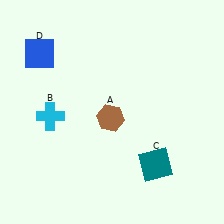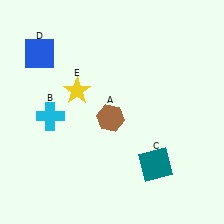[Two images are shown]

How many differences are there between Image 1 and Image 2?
There is 1 difference between the two images.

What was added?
A yellow star (E) was added in Image 2.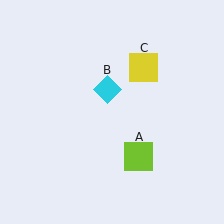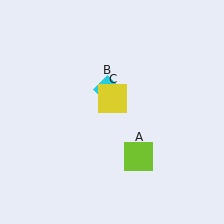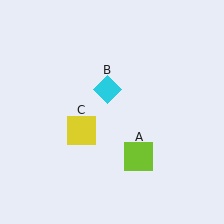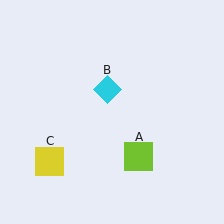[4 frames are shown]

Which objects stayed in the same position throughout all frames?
Lime square (object A) and cyan diamond (object B) remained stationary.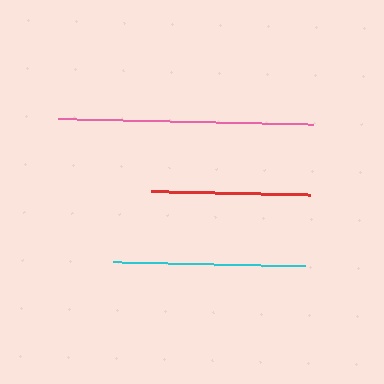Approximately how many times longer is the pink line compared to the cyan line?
The pink line is approximately 1.3 times the length of the cyan line.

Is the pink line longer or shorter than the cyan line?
The pink line is longer than the cyan line.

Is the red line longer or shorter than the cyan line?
The cyan line is longer than the red line.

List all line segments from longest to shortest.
From longest to shortest: pink, cyan, red.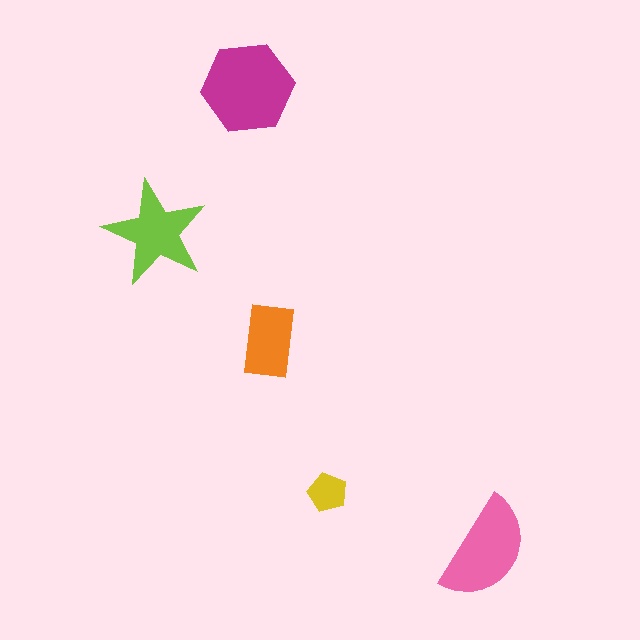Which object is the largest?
The magenta hexagon.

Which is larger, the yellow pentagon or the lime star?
The lime star.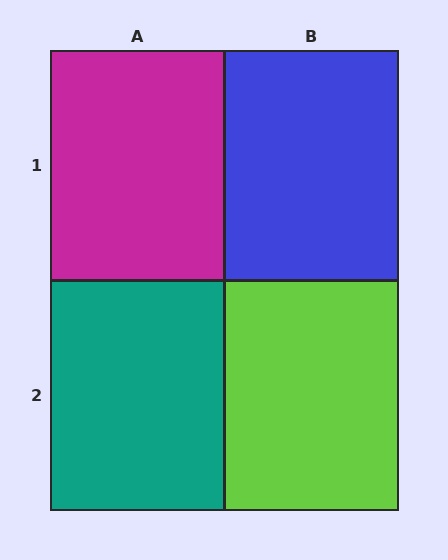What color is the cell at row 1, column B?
Blue.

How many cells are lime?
1 cell is lime.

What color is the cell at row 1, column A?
Magenta.